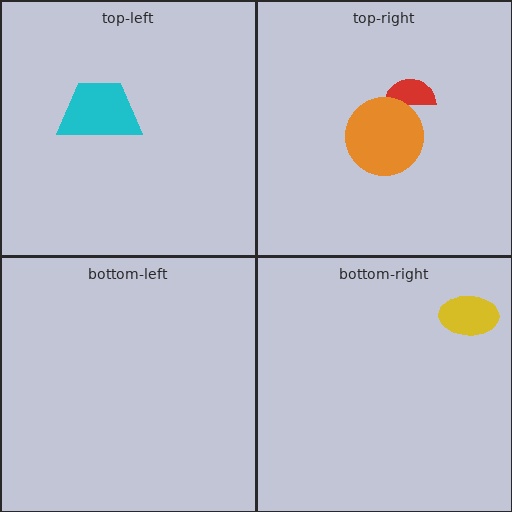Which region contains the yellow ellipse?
The bottom-right region.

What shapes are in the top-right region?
The red semicircle, the orange circle.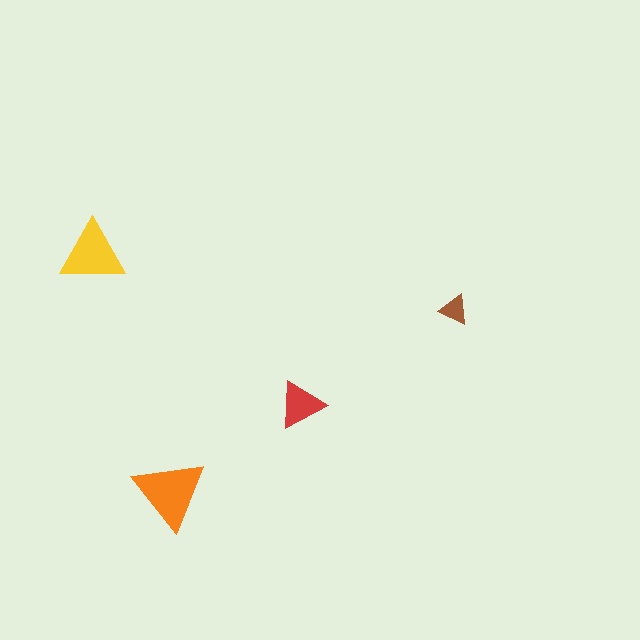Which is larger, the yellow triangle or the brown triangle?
The yellow one.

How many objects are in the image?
There are 4 objects in the image.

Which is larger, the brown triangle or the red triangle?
The red one.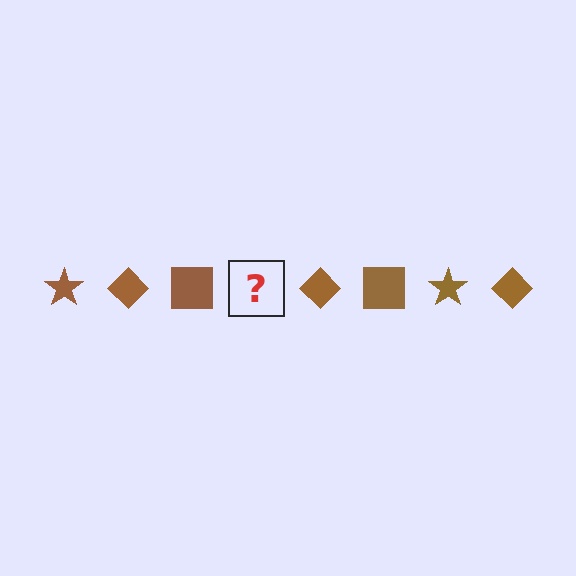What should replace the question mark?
The question mark should be replaced with a brown star.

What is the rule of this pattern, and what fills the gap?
The rule is that the pattern cycles through star, diamond, square shapes in brown. The gap should be filled with a brown star.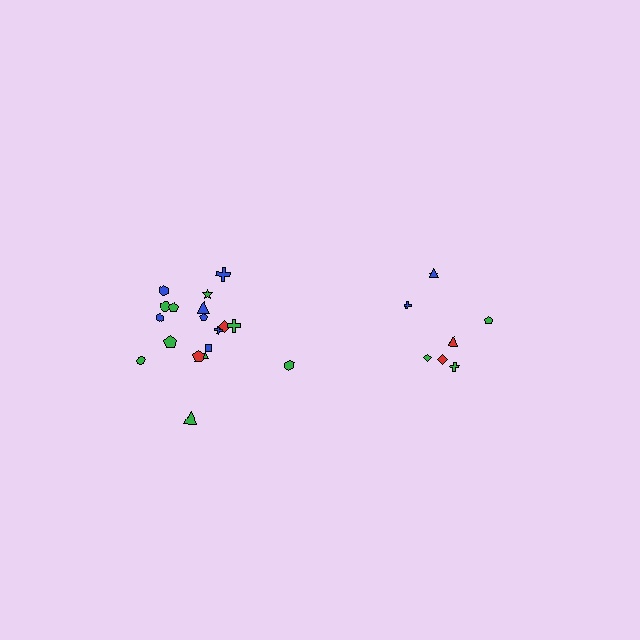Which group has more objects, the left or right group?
The left group.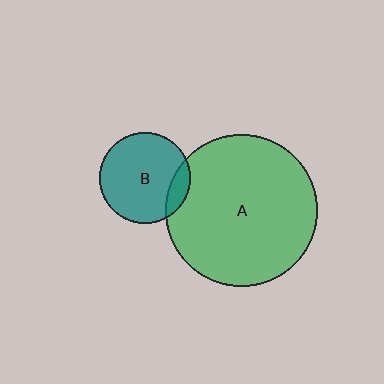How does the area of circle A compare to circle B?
Approximately 2.8 times.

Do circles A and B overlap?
Yes.